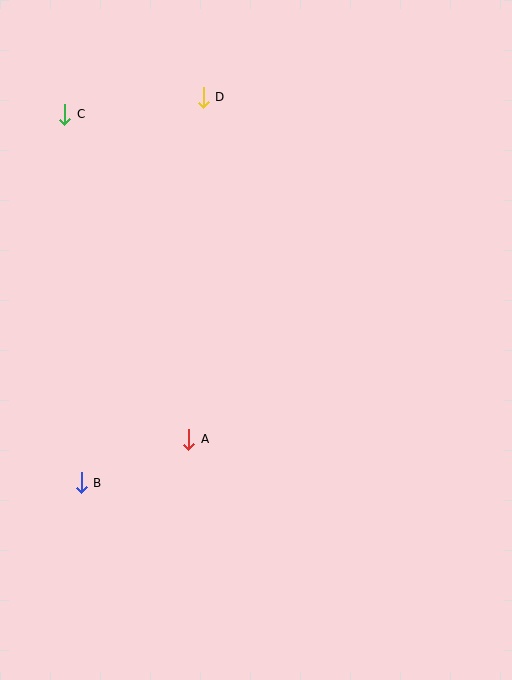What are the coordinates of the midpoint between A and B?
The midpoint between A and B is at (135, 461).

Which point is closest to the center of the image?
Point A at (189, 439) is closest to the center.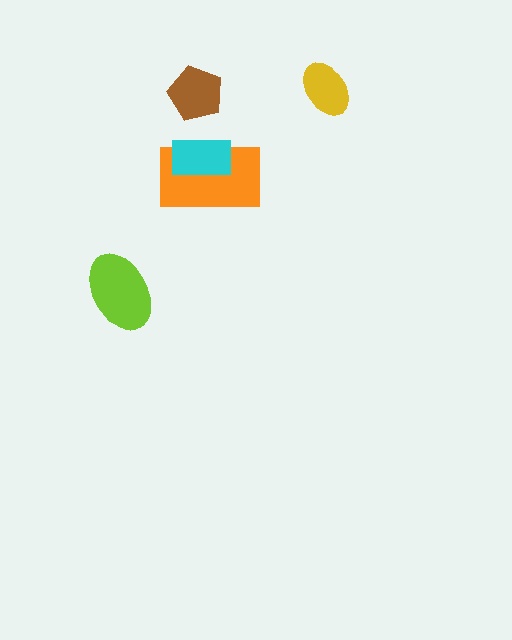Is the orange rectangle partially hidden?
Yes, it is partially covered by another shape.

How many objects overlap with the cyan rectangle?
1 object overlaps with the cyan rectangle.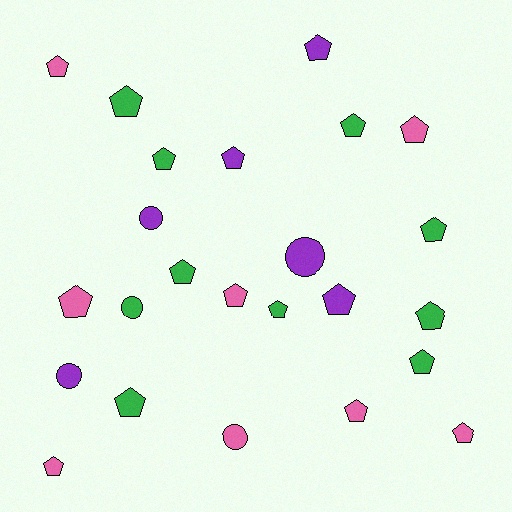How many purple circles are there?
There are 3 purple circles.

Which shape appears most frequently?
Pentagon, with 19 objects.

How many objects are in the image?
There are 24 objects.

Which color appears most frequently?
Green, with 10 objects.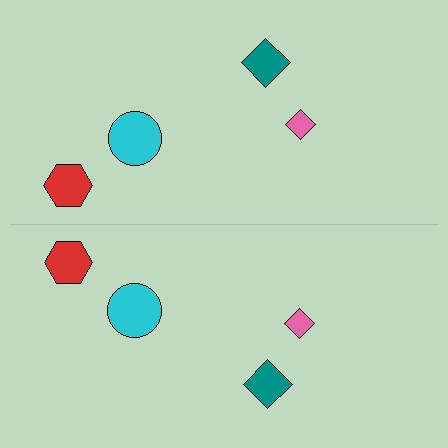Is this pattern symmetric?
Yes, this pattern has bilateral (reflection) symmetry.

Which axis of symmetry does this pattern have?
The pattern has a horizontal axis of symmetry running through the center of the image.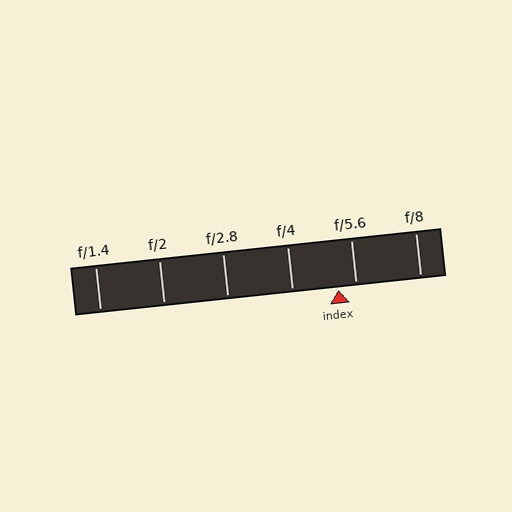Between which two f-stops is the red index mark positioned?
The index mark is between f/4 and f/5.6.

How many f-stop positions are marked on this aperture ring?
There are 6 f-stop positions marked.